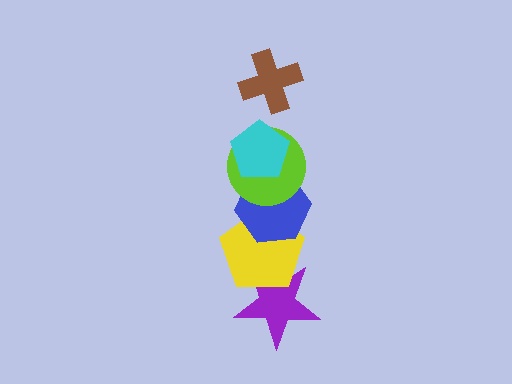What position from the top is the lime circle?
The lime circle is 3rd from the top.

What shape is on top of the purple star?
The yellow pentagon is on top of the purple star.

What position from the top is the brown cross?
The brown cross is 1st from the top.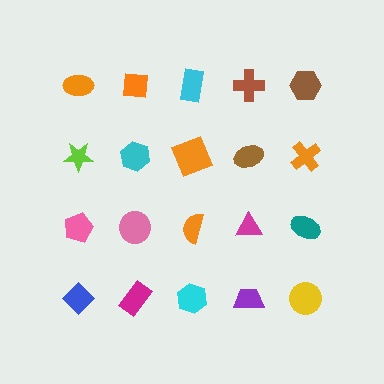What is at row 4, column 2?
A magenta rectangle.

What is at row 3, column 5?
A teal ellipse.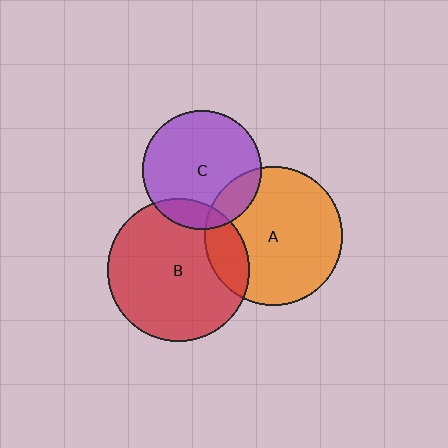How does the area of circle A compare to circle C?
Approximately 1.4 times.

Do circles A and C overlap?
Yes.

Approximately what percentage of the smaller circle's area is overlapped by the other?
Approximately 15%.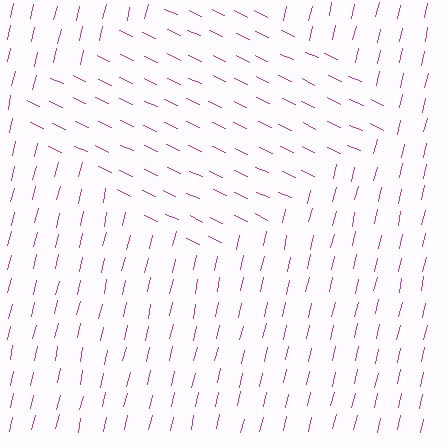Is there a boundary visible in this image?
Yes, there is a texture boundary formed by a change in line orientation.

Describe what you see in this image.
The image is filled with small magenta line segments. A diamond region in the image has lines oriented differently from the surrounding lines, creating a visible texture boundary.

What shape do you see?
I see a diamond.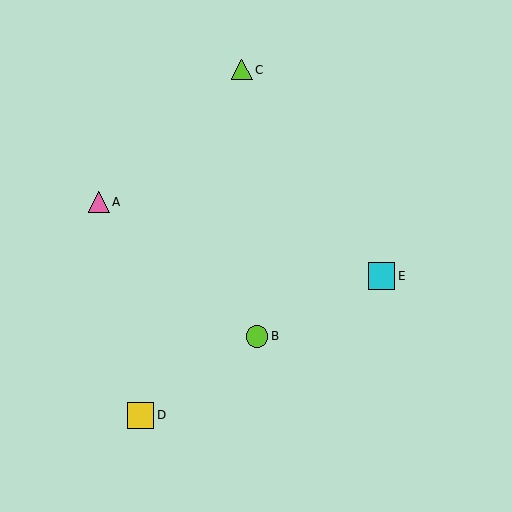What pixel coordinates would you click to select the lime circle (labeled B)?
Click at (257, 336) to select the lime circle B.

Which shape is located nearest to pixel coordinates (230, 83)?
The lime triangle (labeled C) at (242, 70) is nearest to that location.